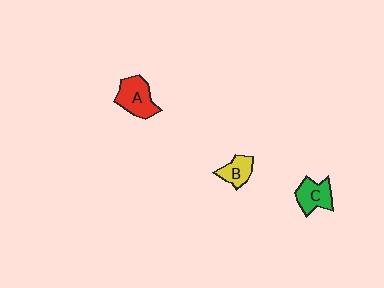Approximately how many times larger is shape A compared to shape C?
Approximately 1.2 times.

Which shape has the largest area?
Shape A (red).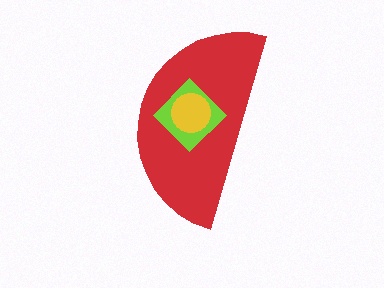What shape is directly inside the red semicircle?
The lime diamond.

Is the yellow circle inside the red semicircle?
Yes.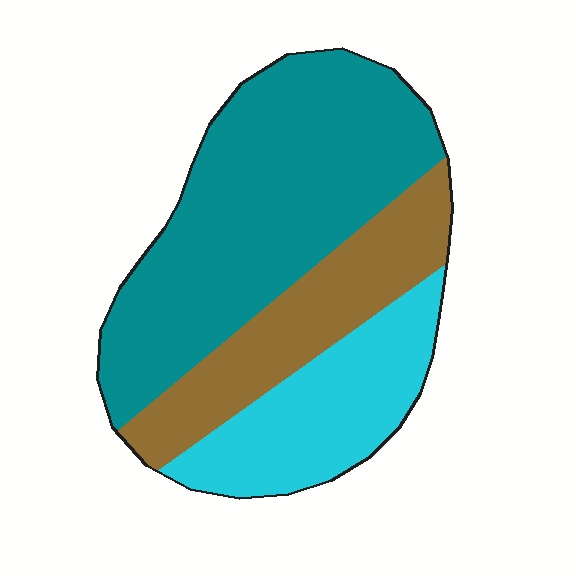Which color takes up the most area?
Teal, at roughly 50%.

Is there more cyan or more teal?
Teal.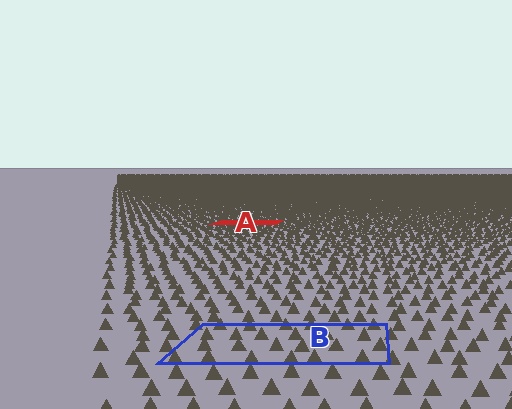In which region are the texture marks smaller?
The texture marks are smaller in region A, because it is farther away.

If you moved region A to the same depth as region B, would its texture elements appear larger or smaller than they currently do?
They would appear larger. At a closer depth, the same texture elements are projected at a bigger on-screen size.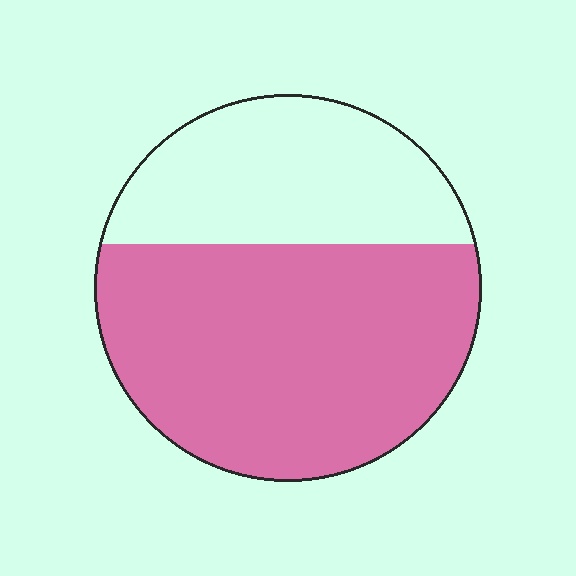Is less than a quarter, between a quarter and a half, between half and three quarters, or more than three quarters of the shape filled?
Between half and three quarters.